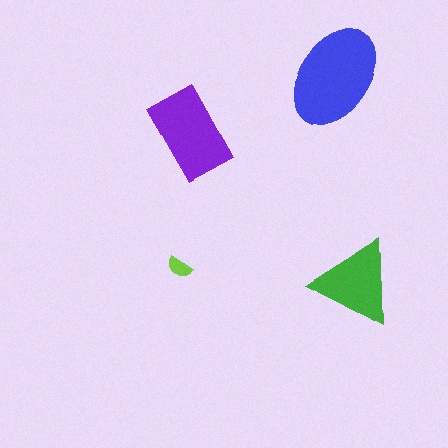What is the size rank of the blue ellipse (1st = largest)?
1st.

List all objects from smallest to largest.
The lime semicircle, the green triangle, the purple rectangle, the blue ellipse.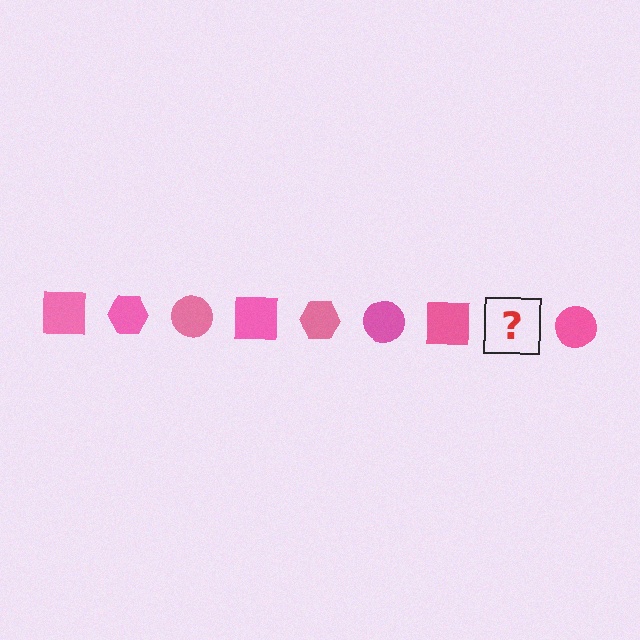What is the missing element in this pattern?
The missing element is a pink hexagon.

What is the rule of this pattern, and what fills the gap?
The rule is that the pattern cycles through square, hexagon, circle shapes in pink. The gap should be filled with a pink hexagon.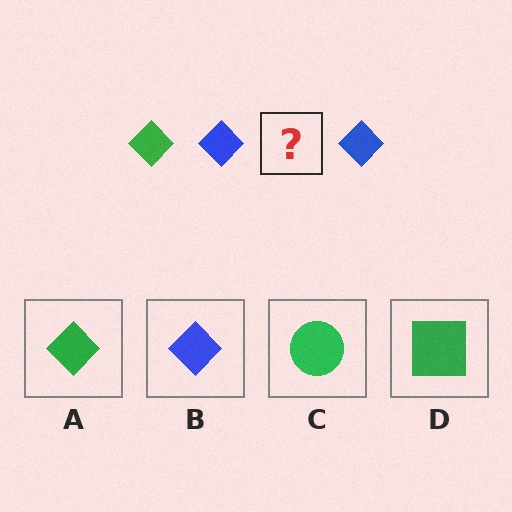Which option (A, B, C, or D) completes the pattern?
A.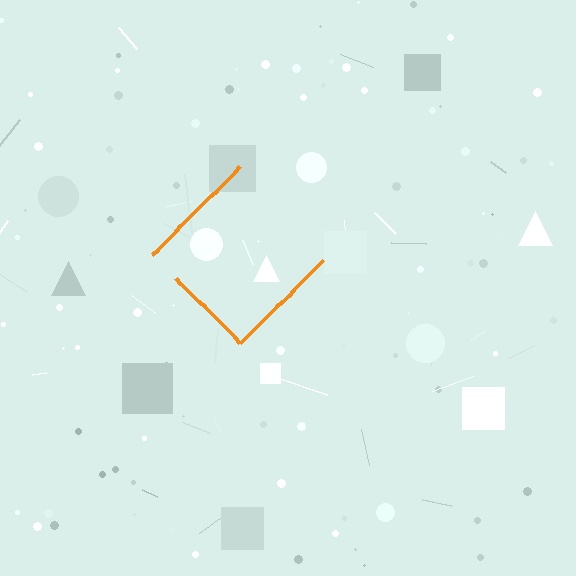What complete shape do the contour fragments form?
The contour fragments form a diamond.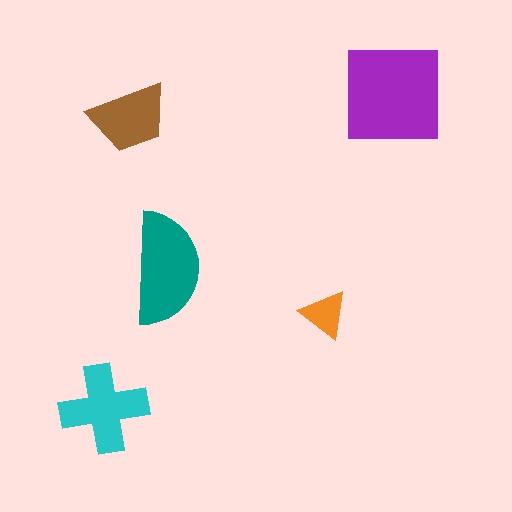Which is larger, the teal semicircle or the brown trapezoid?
The teal semicircle.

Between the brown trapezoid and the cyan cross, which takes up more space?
The cyan cross.